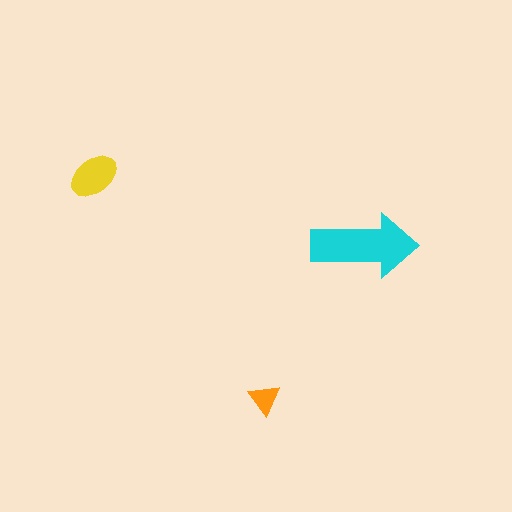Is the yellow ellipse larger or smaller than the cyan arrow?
Smaller.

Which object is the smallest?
The orange triangle.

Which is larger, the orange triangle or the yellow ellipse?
The yellow ellipse.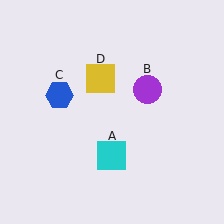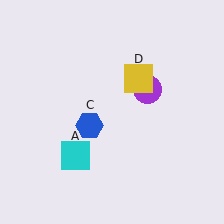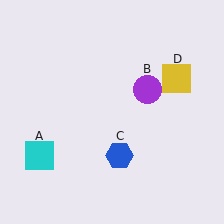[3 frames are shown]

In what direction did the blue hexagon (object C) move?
The blue hexagon (object C) moved down and to the right.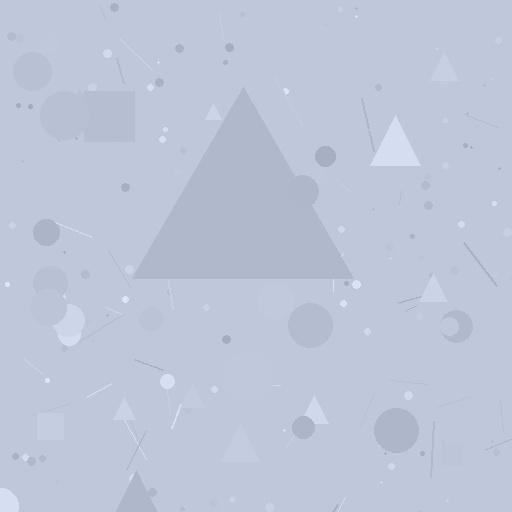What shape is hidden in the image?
A triangle is hidden in the image.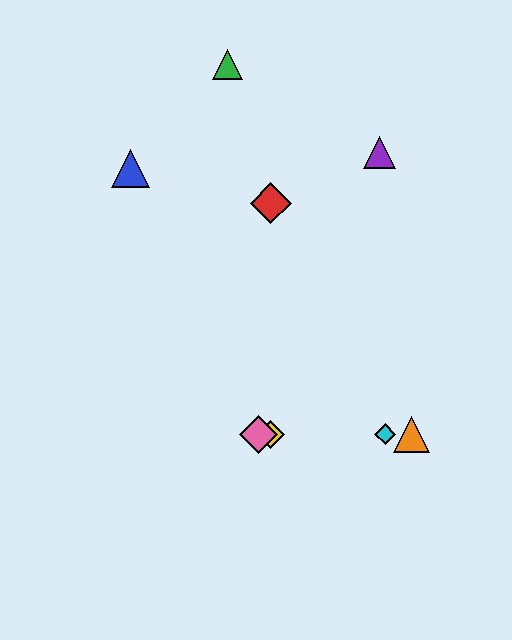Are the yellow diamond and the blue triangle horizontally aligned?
No, the yellow diamond is at y≈434 and the blue triangle is at y≈168.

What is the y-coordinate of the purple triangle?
The purple triangle is at y≈153.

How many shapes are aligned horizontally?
4 shapes (the yellow diamond, the orange triangle, the cyan diamond, the pink diamond) are aligned horizontally.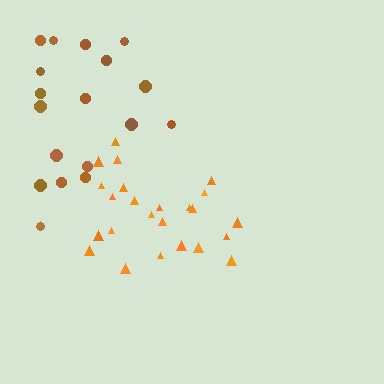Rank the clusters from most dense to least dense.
orange, brown.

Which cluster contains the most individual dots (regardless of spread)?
Orange (25).